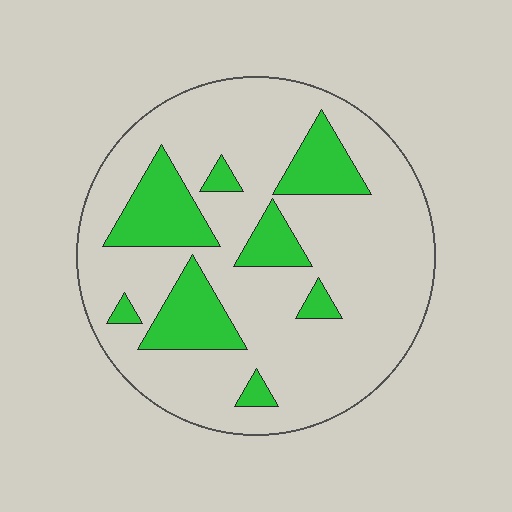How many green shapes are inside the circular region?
8.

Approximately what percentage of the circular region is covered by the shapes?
Approximately 20%.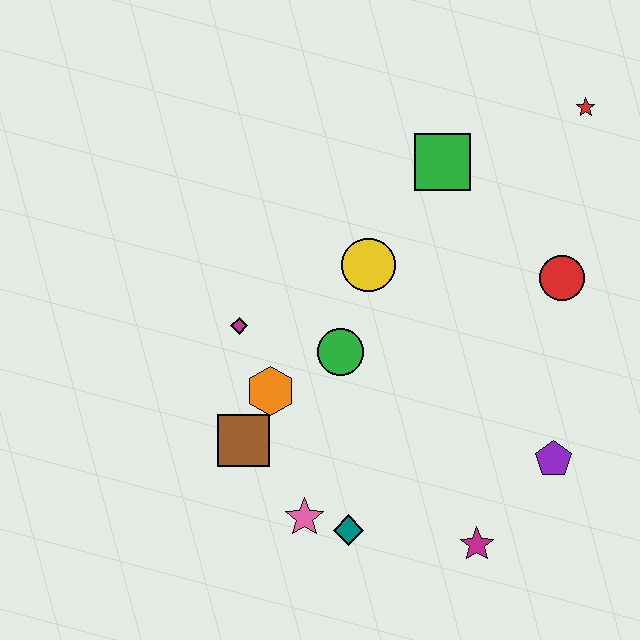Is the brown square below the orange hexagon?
Yes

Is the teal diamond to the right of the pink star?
Yes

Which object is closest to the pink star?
The teal diamond is closest to the pink star.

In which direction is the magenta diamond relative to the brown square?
The magenta diamond is above the brown square.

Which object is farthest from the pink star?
The red star is farthest from the pink star.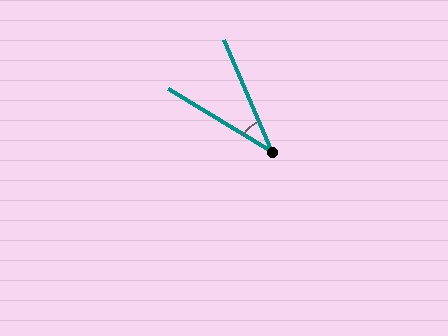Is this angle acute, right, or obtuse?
It is acute.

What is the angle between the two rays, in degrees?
Approximately 35 degrees.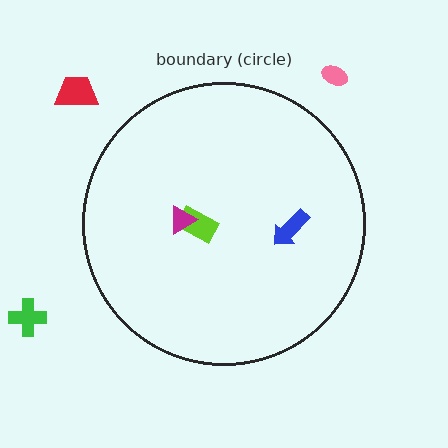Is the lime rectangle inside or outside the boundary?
Inside.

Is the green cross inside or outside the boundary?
Outside.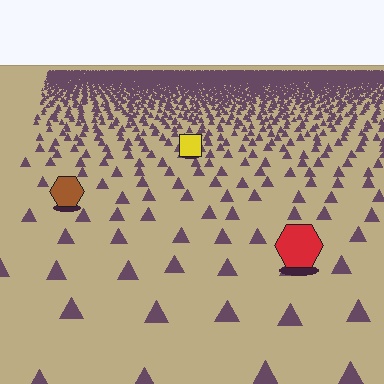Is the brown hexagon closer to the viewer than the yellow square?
Yes. The brown hexagon is closer — you can tell from the texture gradient: the ground texture is coarser near it.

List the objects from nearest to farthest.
From nearest to farthest: the red hexagon, the brown hexagon, the yellow square.